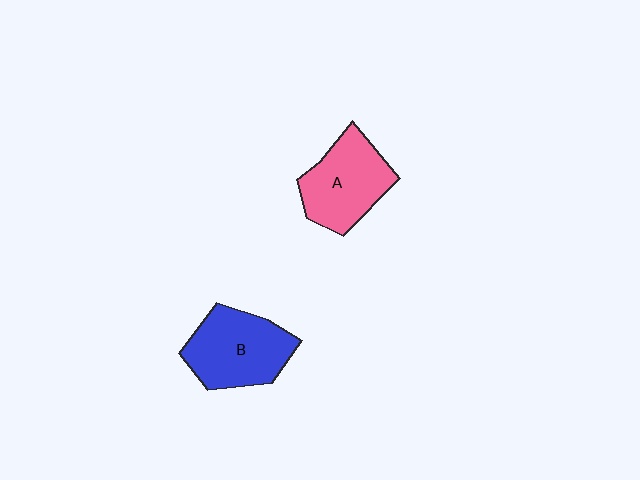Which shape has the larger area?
Shape B (blue).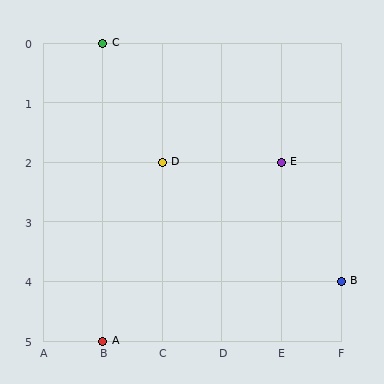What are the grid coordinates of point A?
Point A is at grid coordinates (B, 5).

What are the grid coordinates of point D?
Point D is at grid coordinates (C, 2).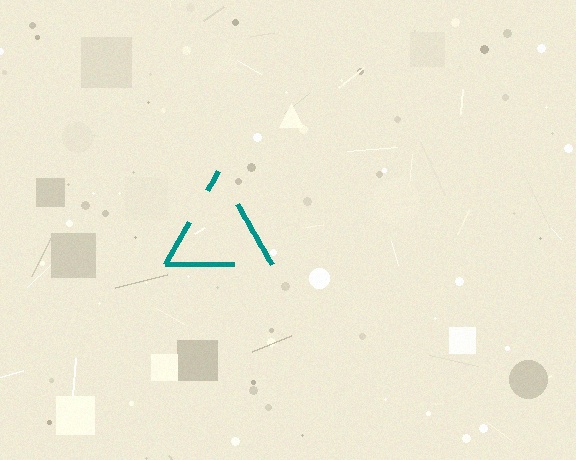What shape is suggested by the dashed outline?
The dashed outline suggests a triangle.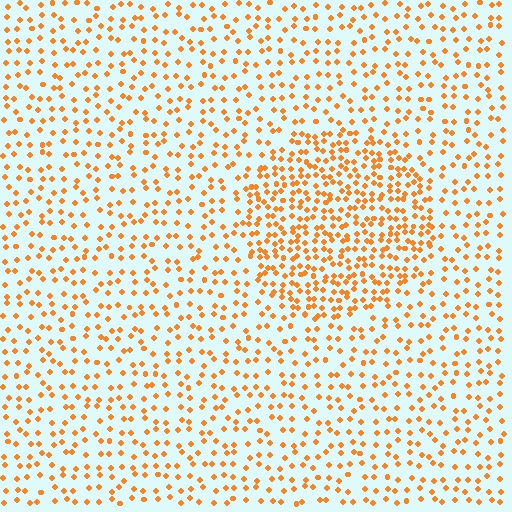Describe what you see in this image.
The image contains small orange elements arranged at two different densities. A circle-shaped region is visible where the elements are more densely packed than the surrounding area.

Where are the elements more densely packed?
The elements are more densely packed inside the circle boundary.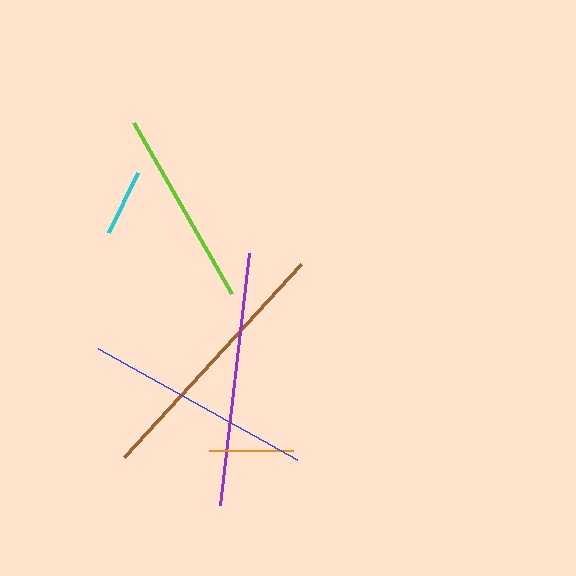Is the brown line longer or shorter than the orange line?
The brown line is longer than the orange line.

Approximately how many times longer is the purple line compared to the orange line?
The purple line is approximately 3.0 times the length of the orange line.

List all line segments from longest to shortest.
From longest to shortest: brown, purple, blue, lime, orange, cyan.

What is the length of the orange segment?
The orange segment is approximately 84 pixels long.